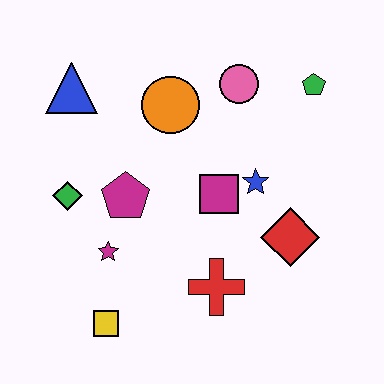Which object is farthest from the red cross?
The blue triangle is farthest from the red cross.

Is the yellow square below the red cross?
Yes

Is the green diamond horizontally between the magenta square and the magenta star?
No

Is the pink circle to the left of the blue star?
Yes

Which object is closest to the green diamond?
The magenta pentagon is closest to the green diamond.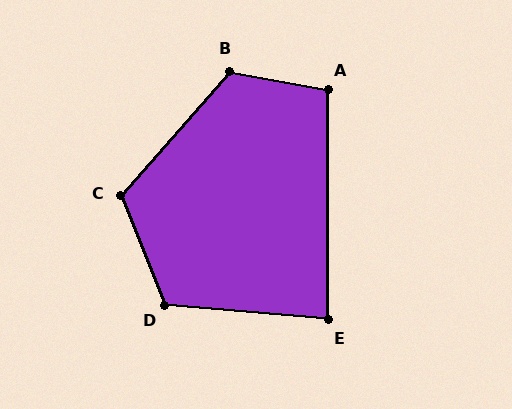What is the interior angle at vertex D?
Approximately 117 degrees (obtuse).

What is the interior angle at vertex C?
Approximately 117 degrees (obtuse).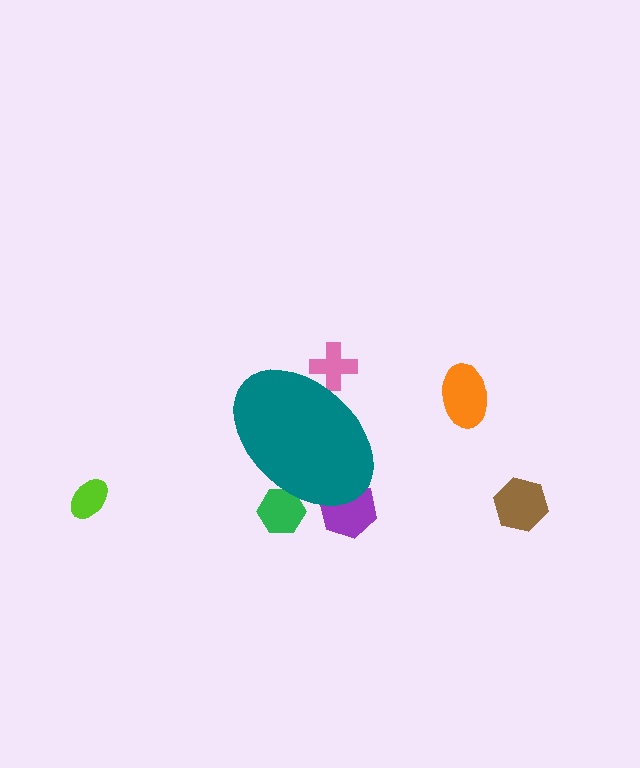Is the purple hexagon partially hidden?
Yes, the purple hexagon is partially hidden behind the teal ellipse.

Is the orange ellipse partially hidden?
No, the orange ellipse is fully visible.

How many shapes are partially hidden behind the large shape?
3 shapes are partially hidden.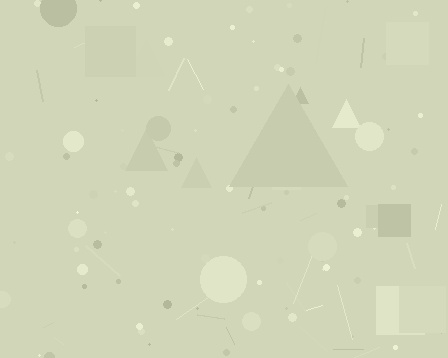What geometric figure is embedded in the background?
A triangle is embedded in the background.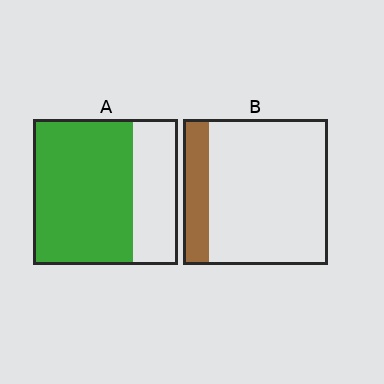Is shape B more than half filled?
No.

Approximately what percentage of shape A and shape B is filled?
A is approximately 70% and B is approximately 20%.